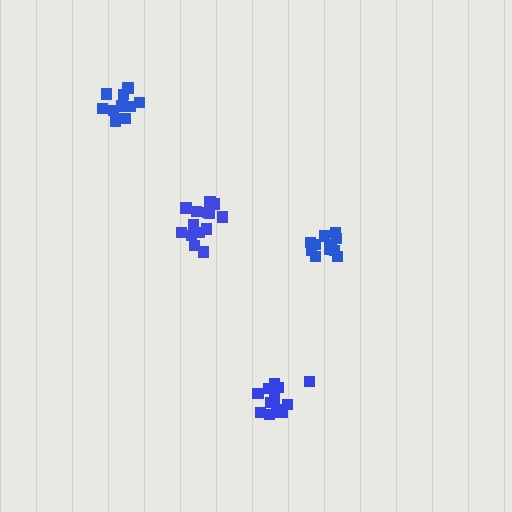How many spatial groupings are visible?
There are 4 spatial groupings.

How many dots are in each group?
Group 1: 14 dots, Group 2: 12 dots, Group 3: 13 dots, Group 4: 13 dots (52 total).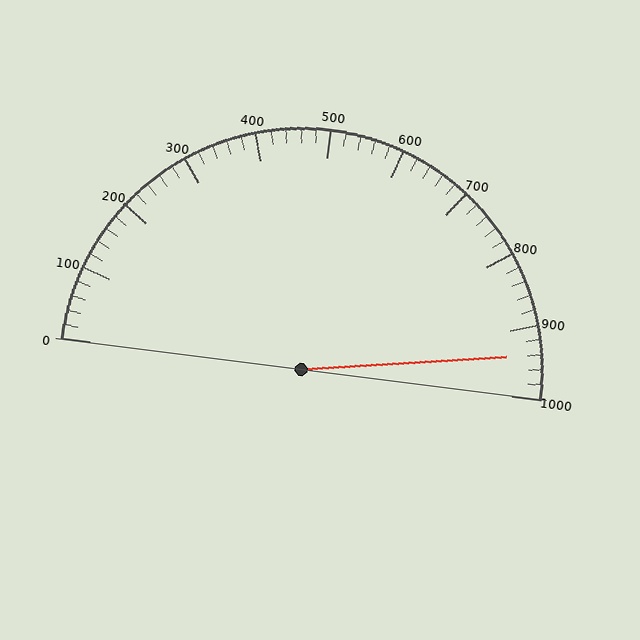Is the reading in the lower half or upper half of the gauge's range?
The reading is in the upper half of the range (0 to 1000).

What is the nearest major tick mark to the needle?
The nearest major tick mark is 900.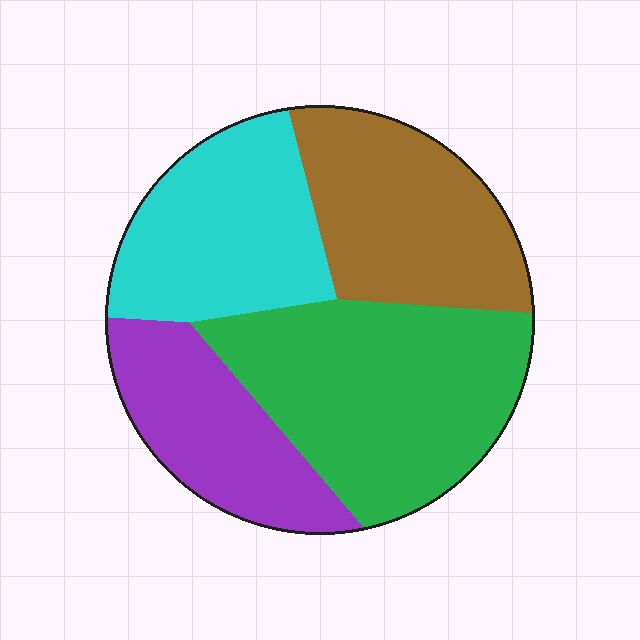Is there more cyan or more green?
Green.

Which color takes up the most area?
Green, at roughly 35%.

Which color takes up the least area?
Purple, at roughly 20%.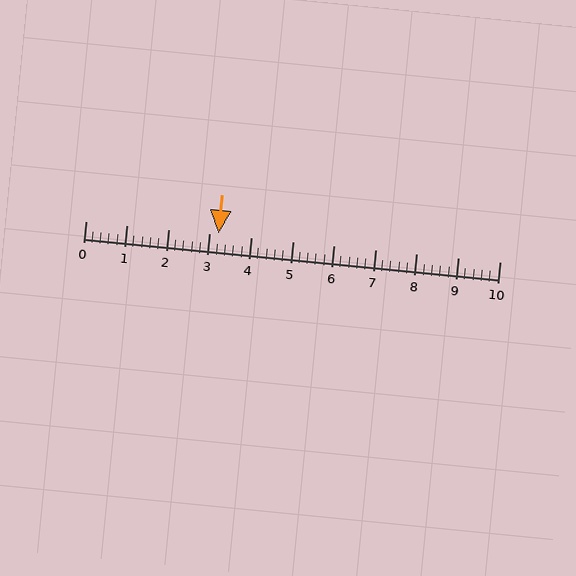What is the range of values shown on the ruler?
The ruler shows values from 0 to 10.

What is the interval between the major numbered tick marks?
The major tick marks are spaced 1 units apart.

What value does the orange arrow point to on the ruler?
The orange arrow points to approximately 3.2.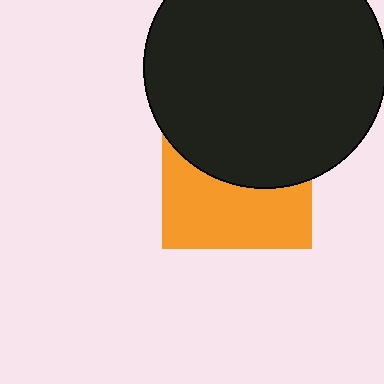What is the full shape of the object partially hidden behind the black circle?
The partially hidden object is an orange square.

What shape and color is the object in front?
The object in front is a black circle.